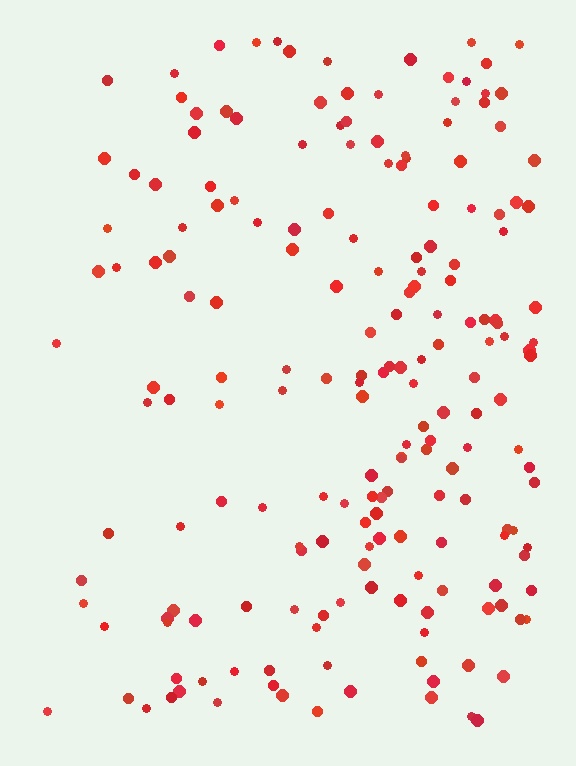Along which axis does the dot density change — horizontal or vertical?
Horizontal.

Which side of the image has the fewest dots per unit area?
The left.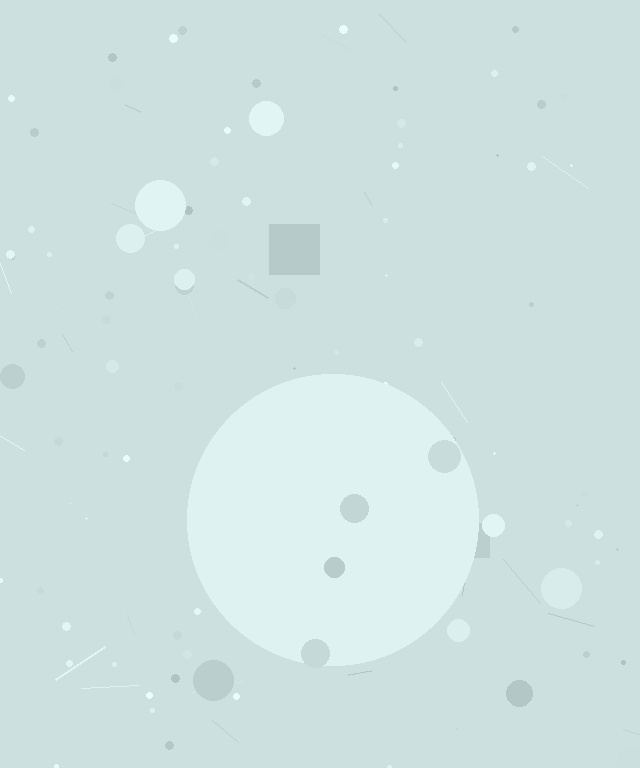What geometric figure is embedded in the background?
A circle is embedded in the background.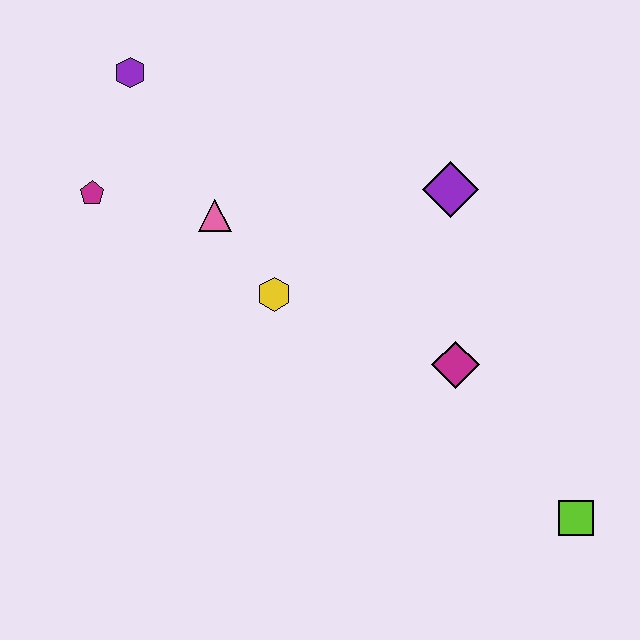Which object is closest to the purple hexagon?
The magenta pentagon is closest to the purple hexagon.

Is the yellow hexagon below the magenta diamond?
No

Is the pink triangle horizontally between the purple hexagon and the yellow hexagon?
Yes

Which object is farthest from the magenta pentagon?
The lime square is farthest from the magenta pentagon.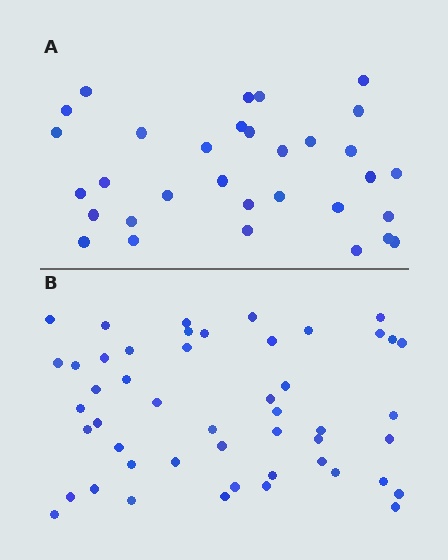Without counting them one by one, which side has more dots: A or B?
Region B (the bottom region) has more dots.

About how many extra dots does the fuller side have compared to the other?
Region B has approximately 15 more dots than region A.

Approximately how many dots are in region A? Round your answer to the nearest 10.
About 30 dots. (The exact count is 32, which rounds to 30.)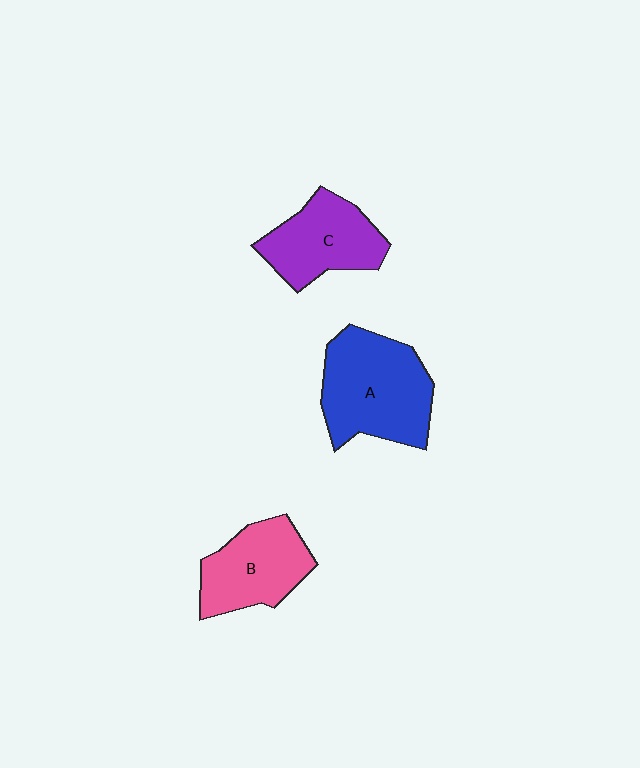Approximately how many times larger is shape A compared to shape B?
Approximately 1.4 times.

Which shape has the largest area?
Shape A (blue).